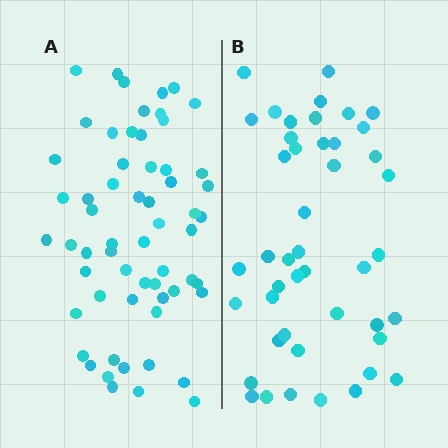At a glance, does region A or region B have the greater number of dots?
Region A (the left region) has more dots.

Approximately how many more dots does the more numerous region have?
Region A has approximately 15 more dots than region B.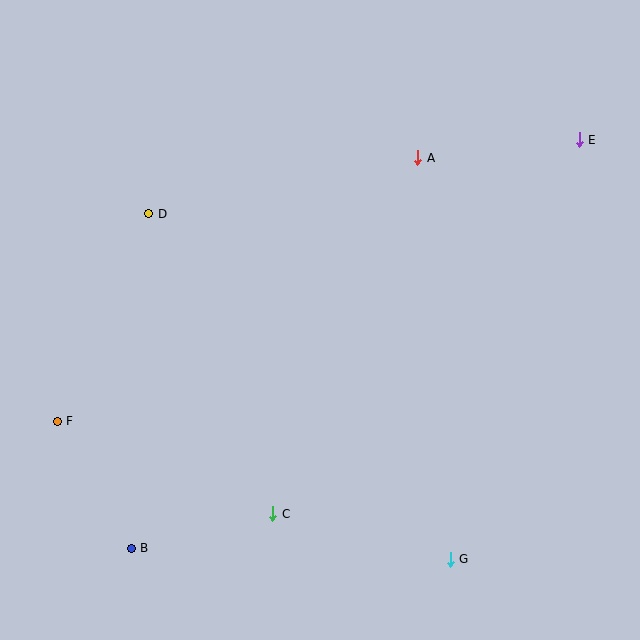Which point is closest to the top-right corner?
Point E is closest to the top-right corner.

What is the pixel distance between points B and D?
The distance between B and D is 335 pixels.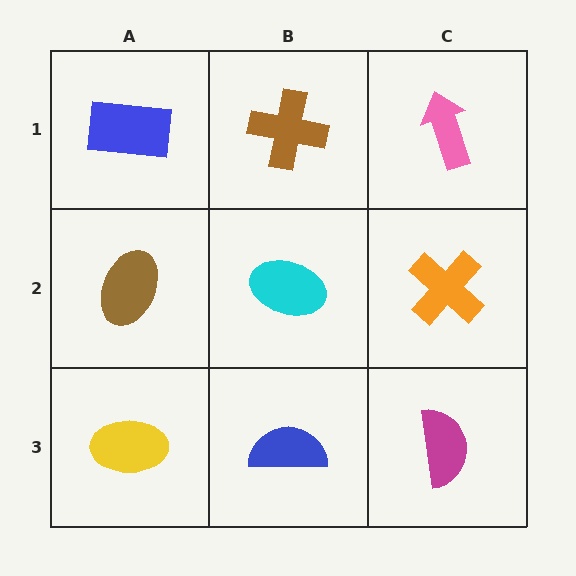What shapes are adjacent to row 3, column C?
An orange cross (row 2, column C), a blue semicircle (row 3, column B).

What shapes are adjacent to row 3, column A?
A brown ellipse (row 2, column A), a blue semicircle (row 3, column B).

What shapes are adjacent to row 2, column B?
A brown cross (row 1, column B), a blue semicircle (row 3, column B), a brown ellipse (row 2, column A), an orange cross (row 2, column C).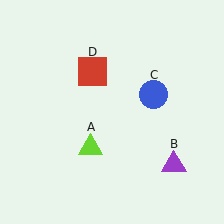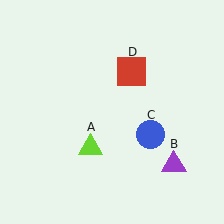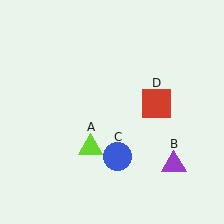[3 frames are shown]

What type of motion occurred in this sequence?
The blue circle (object C), red square (object D) rotated clockwise around the center of the scene.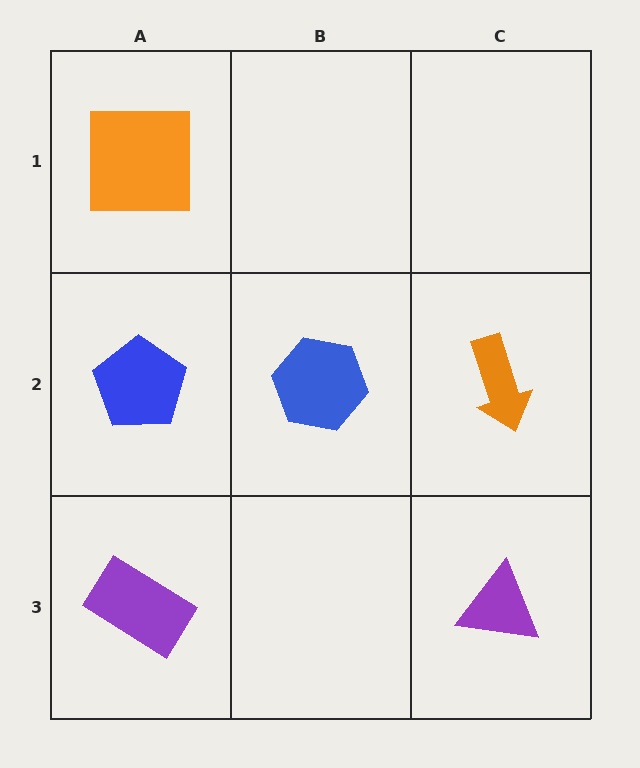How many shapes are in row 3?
2 shapes.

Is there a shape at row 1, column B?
No, that cell is empty.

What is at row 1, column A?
An orange square.